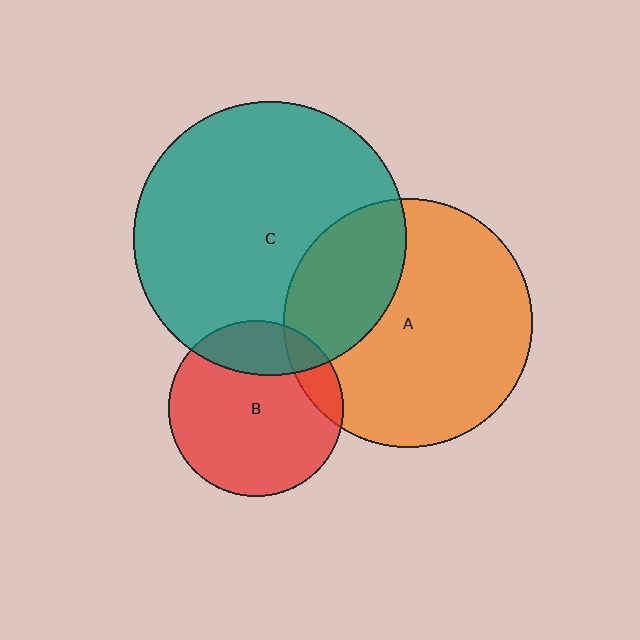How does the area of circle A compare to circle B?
Approximately 2.0 times.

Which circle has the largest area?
Circle C (teal).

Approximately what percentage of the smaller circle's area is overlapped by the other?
Approximately 20%.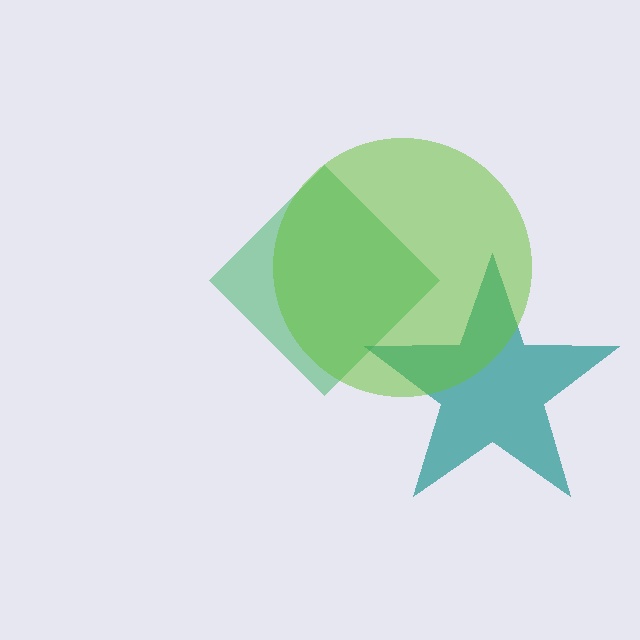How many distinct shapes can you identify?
There are 3 distinct shapes: a green diamond, a teal star, a lime circle.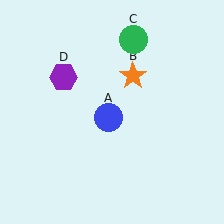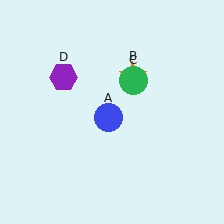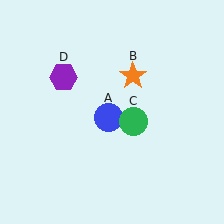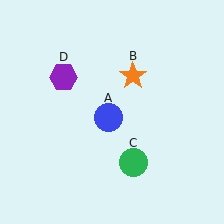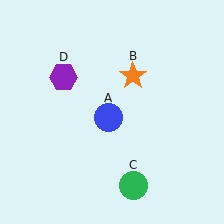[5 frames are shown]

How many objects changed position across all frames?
1 object changed position: green circle (object C).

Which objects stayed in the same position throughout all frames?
Blue circle (object A) and orange star (object B) and purple hexagon (object D) remained stationary.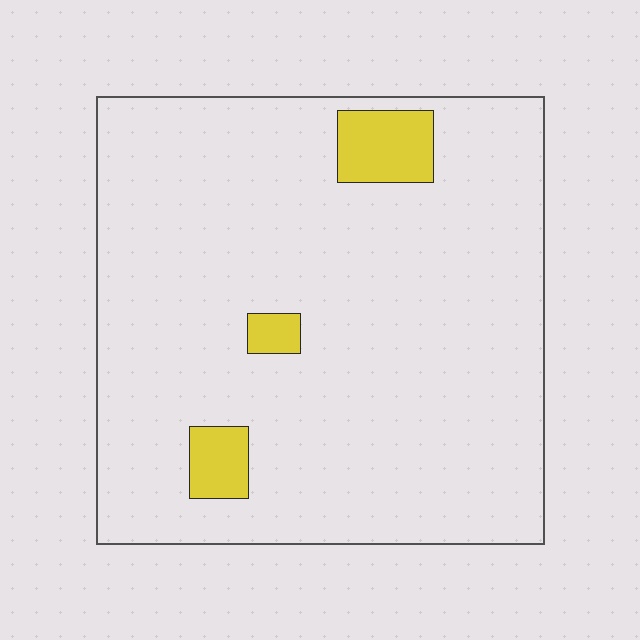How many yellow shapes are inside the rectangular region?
3.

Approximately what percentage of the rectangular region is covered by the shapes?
Approximately 5%.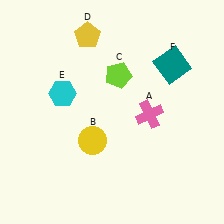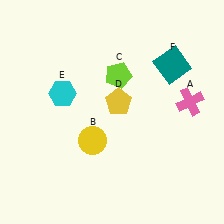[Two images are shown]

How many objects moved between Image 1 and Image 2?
2 objects moved between the two images.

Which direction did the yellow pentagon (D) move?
The yellow pentagon (D) moved down.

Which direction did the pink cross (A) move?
The pink cross (A) moved right.